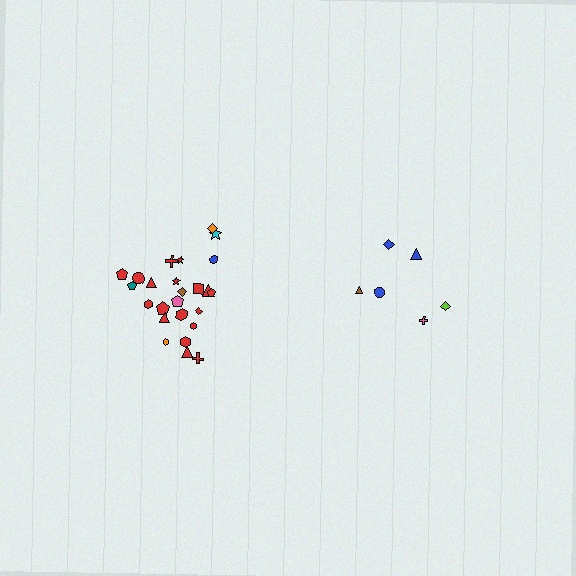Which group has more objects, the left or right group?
The left group.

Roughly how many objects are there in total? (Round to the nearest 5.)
Roughly 30 objects in total.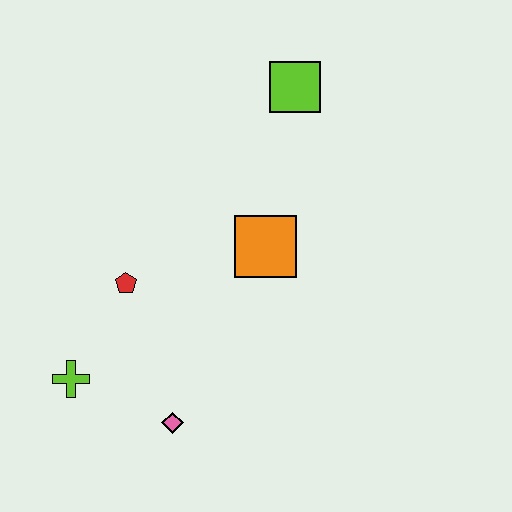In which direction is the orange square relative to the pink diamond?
The orange square is above the pink diamond.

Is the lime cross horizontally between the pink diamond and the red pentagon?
No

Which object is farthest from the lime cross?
The lime square is farthest from the lime cross.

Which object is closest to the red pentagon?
The lime cross is closest to the red pentagon.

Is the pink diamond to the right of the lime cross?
Yes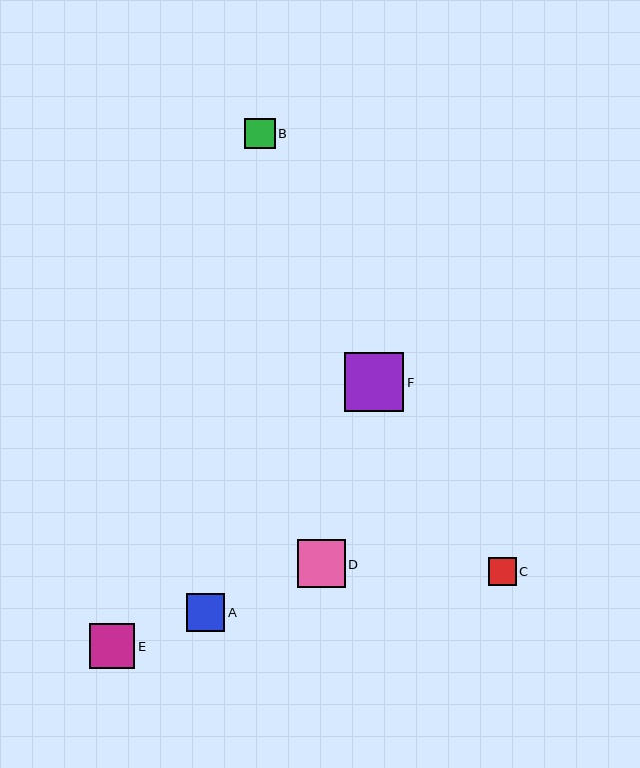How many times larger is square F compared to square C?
Square F is approximately 2.1 times the size of square C.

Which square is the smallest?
Square C is the smallest with a size of approximately 28 pixels.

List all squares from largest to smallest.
From largest to smallest: F, D, E, A, B, C.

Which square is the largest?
Square F is the largest with a size of approximately 59 pixels.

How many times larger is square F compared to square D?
Square F is approximately 1.2 times the size of square D.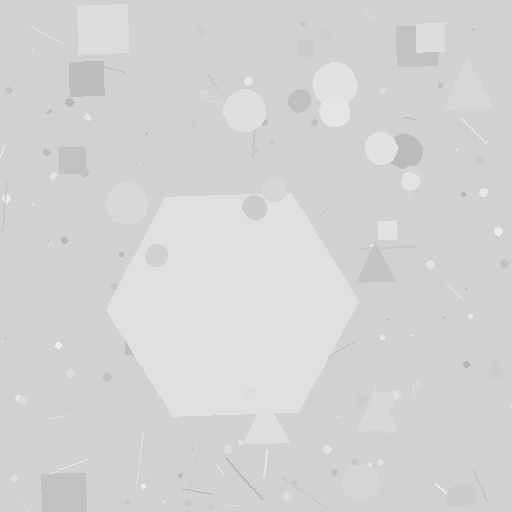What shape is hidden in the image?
A hexagon is hidden in the image.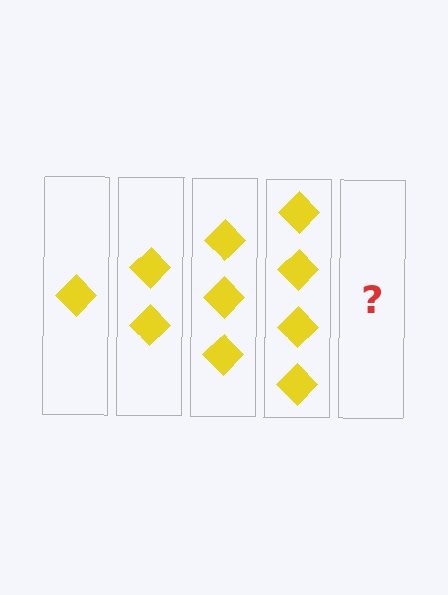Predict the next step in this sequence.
The next step is 5 diamonds.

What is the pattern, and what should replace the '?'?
The pattern is that each step adds one more diamond. The '?' should be 5 diamonds.